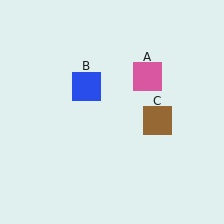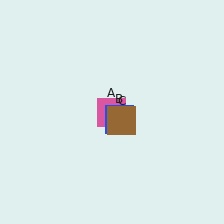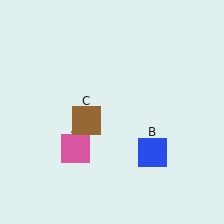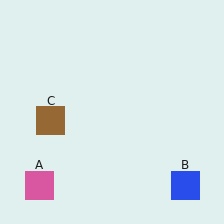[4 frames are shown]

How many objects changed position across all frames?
3 objects changed position: pink square (object A), blue square (object B), brown square (object C).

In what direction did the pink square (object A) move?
The pink square (object A) moved down and to the left.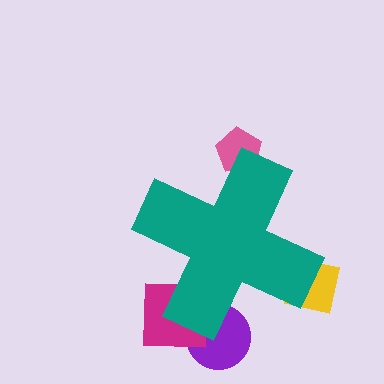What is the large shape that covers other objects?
A teal cross.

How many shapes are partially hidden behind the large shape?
4 shapes are partially hidden.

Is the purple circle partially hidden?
Yes, the purple circle is partially hidden behind the teal cross.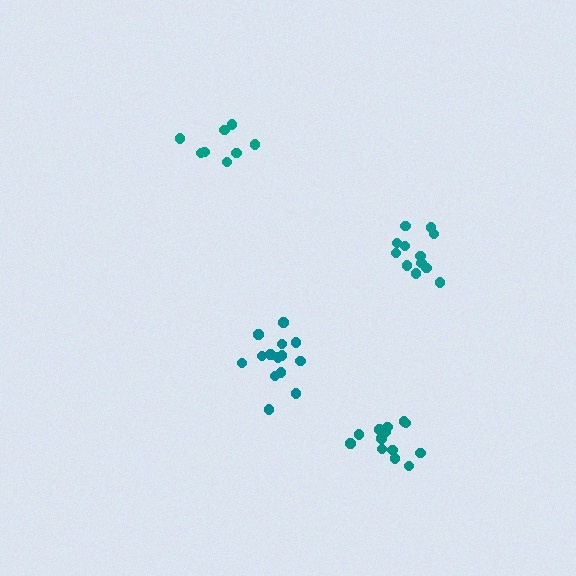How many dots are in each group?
Group 1: 8 dots, Group 2: 14 dots, Group 3: 12 dots, Group 4: 14 dots (48 total).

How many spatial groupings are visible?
There are 4 spatial groupings.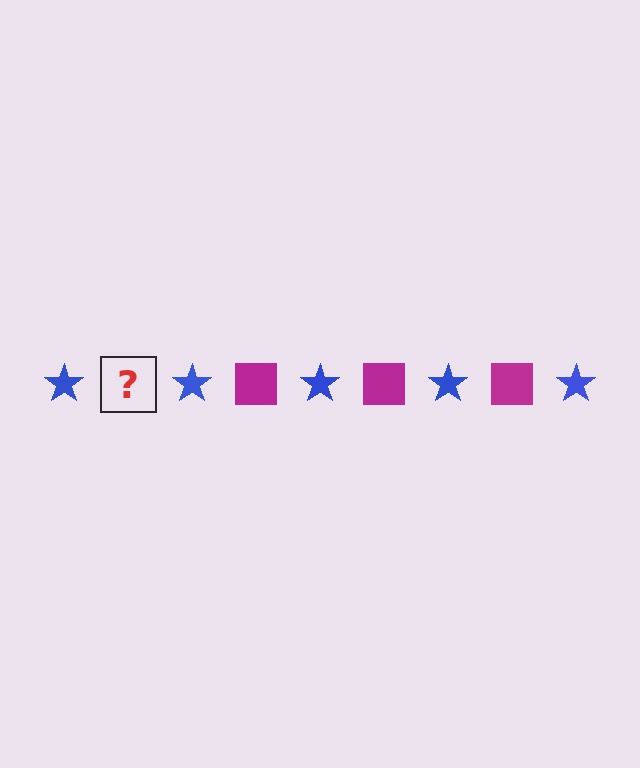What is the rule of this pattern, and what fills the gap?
The rule is that the pattern alternates between blue star and magenta square. The gap should be filled with a magenta square.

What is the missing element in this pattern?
The missing element is a magenta square.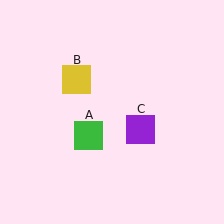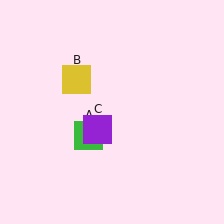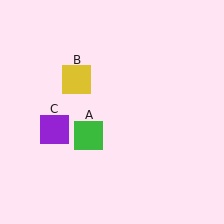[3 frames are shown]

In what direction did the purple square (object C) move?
The purple square (object C) moved left.